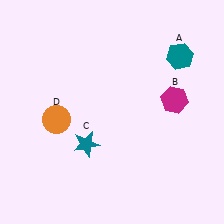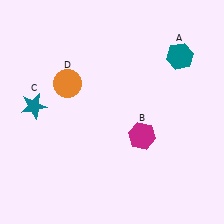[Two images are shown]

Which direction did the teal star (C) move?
The teal star (C) moved left.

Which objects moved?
The objects that moved are: the magenta hexagon (B), the teal star (C), the orange circle (D).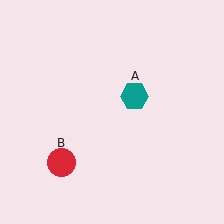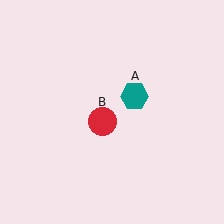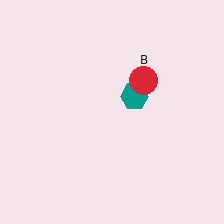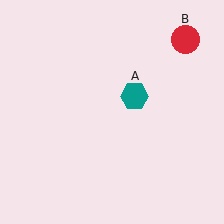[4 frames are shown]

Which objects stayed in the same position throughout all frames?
Teal hexagon (object A) remained stationary.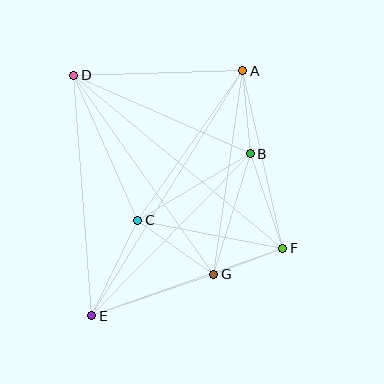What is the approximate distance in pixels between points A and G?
The distance between A and G is approximately 206 pixels.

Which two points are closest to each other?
Points F and G are closest to each other.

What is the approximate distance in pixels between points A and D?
The distance between A and D is approximately 169 pixels.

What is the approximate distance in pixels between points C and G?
The distance between C and G is approximately 93 pixels.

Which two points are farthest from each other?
Points A and E are farthest from each other.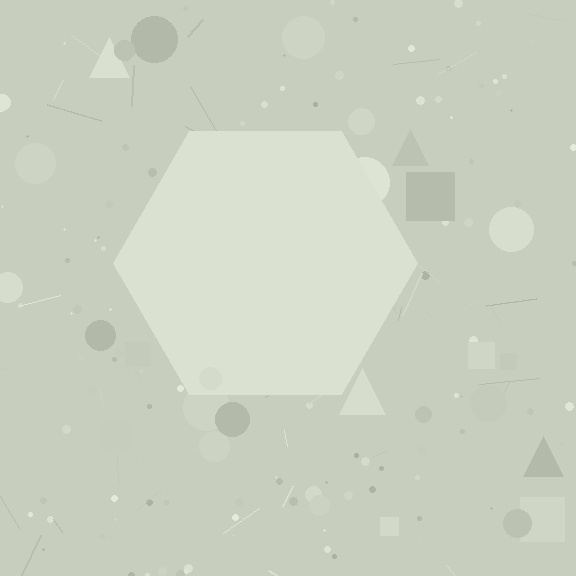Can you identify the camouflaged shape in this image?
The camouflaged shape is a hexagon.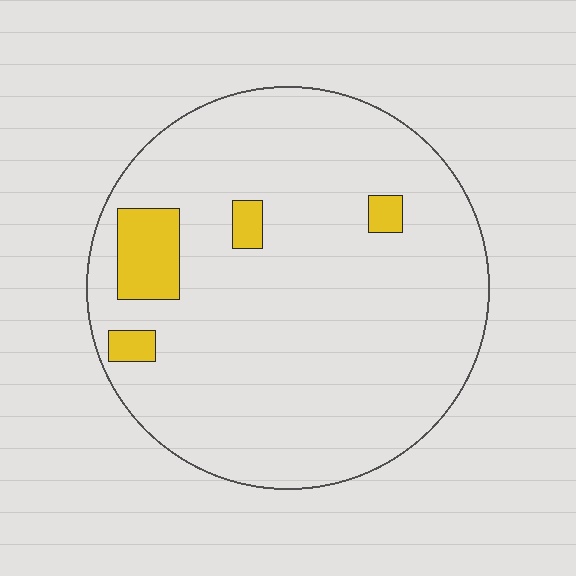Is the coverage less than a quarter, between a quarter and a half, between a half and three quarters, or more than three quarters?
Less than a quarter.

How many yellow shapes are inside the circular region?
4.